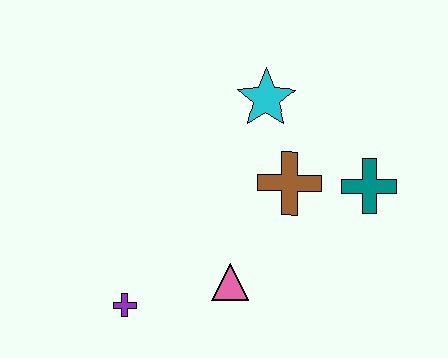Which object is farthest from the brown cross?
The purple cross is farthest from the brown cross.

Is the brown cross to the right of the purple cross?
Yes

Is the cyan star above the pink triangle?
Yes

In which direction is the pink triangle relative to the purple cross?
The pink triangle is to the right of the purple cross.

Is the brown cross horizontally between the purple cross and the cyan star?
No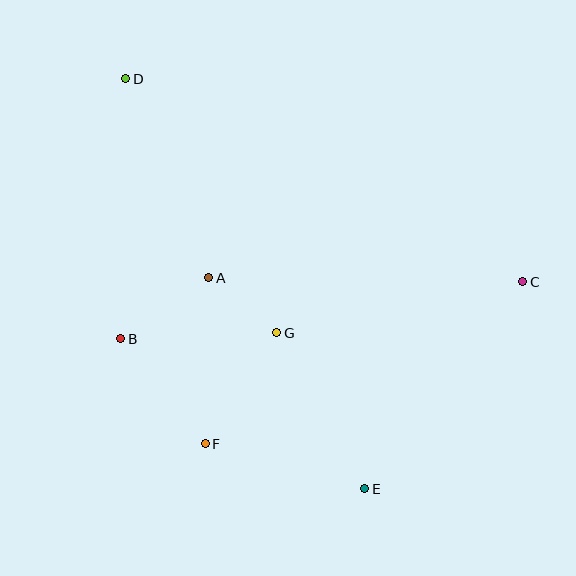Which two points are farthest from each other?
Points D and E are farthest from each other.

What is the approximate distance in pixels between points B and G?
The distance between B and G is approximately 156 pixels.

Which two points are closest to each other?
Points A and G are closest to each other.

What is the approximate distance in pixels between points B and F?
The distance between B and F is approximately 135 pixels.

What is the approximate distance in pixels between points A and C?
The distance between A and C is approximately 314 pixels.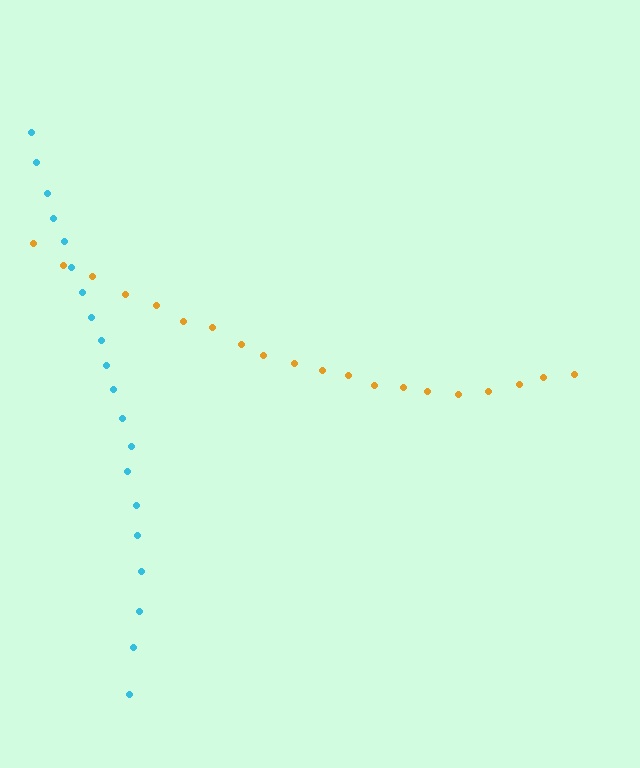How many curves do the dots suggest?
There are 2 distinct paths.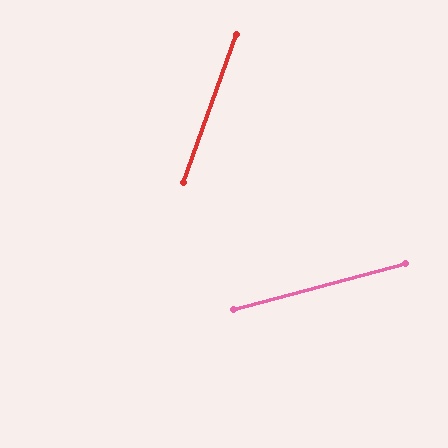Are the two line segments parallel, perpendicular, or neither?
Neither parallel nor perpendicular — they differ by about 55°.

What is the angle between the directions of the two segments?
Approximately 55 degrees.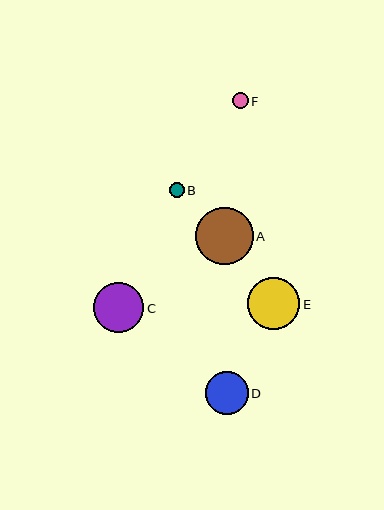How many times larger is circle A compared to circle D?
Circle A is approximately 1.3 times the size of circle D.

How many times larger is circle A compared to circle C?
Circle A is approximately 1.1 times the size of circle C.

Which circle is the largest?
Circle A is the largest with a size of approximately 57 pixels.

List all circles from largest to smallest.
From largest to smallest: A, E, C, D, F, B.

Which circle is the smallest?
Circle B is the smallest with a size of approximately 15 pixels.